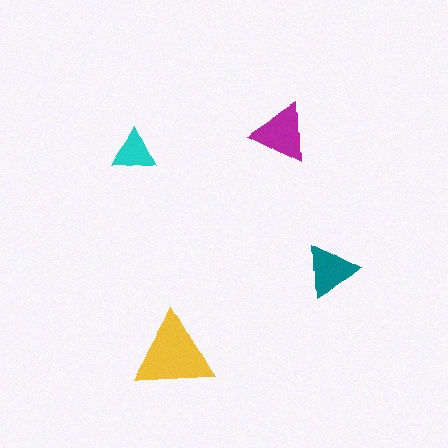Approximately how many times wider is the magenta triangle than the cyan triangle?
About 1.5 times wider.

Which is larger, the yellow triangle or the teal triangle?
The yellow one.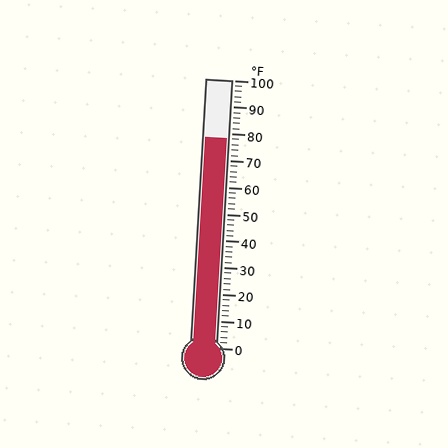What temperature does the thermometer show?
The thermometer shows approximately 78°F.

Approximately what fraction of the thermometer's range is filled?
The thermometer is filled to approximately 80% of its range.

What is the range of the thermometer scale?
The thermometer scale ranges from 0°F to 100°F.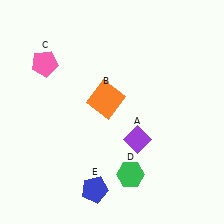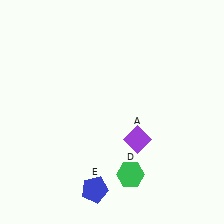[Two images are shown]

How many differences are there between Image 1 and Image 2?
There are 2 differences between the two images.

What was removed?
The pink pentagon (C), the orange square (B) were removed in Image 2.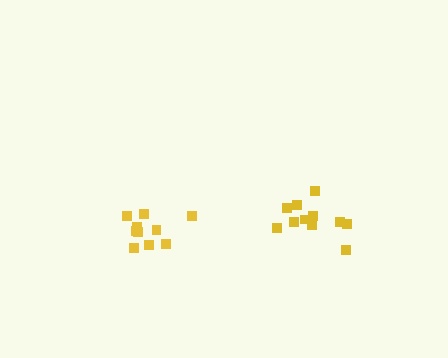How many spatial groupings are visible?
There are 2 spatial groupings.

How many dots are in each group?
Group 1: 10 dots, Group 2: 11 dots (21 total).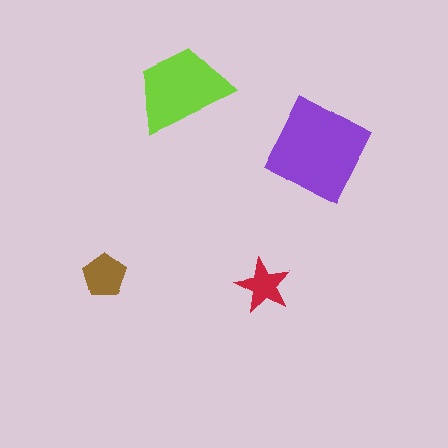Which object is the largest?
The purple square.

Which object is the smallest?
The red star.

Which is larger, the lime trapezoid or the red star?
The lime trapezoid.